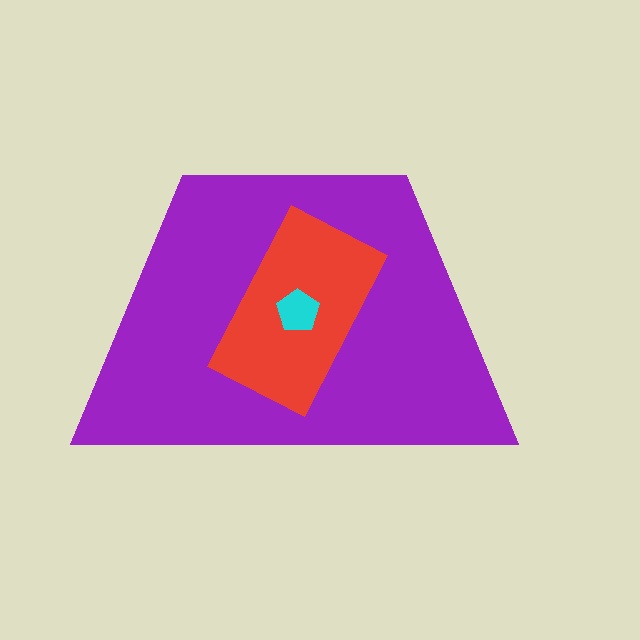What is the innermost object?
The cyan pentagon.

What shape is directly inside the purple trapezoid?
The red rectangle.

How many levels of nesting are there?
3.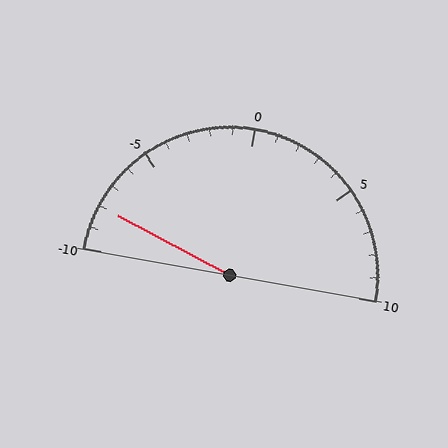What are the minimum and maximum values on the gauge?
The gauge ranges from -10 to 10.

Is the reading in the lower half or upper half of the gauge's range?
The reading is in the lower half of the range (-10 to 10).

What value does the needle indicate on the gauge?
The needle indicates approximately -8.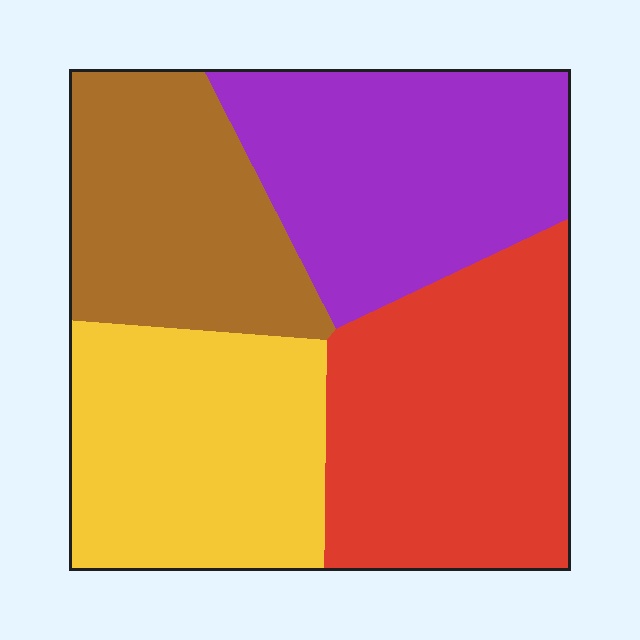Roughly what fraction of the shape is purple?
Purple covers 26% of the shape.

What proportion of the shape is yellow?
Yellow covers 25% of the shape.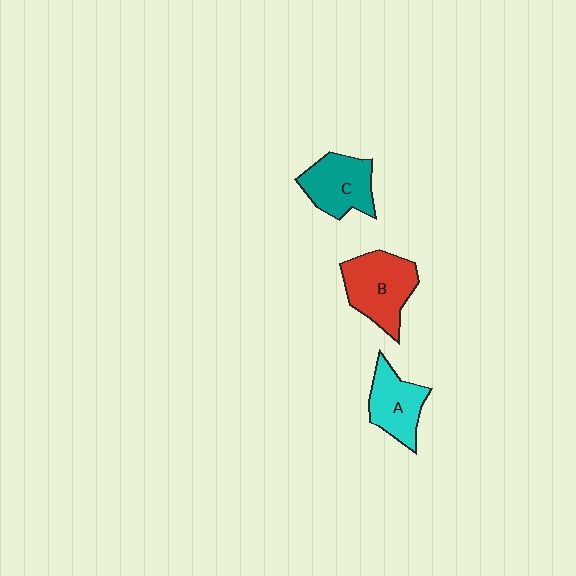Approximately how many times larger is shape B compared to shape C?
Approximately 1.2 times.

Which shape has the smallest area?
Shape A (cyan).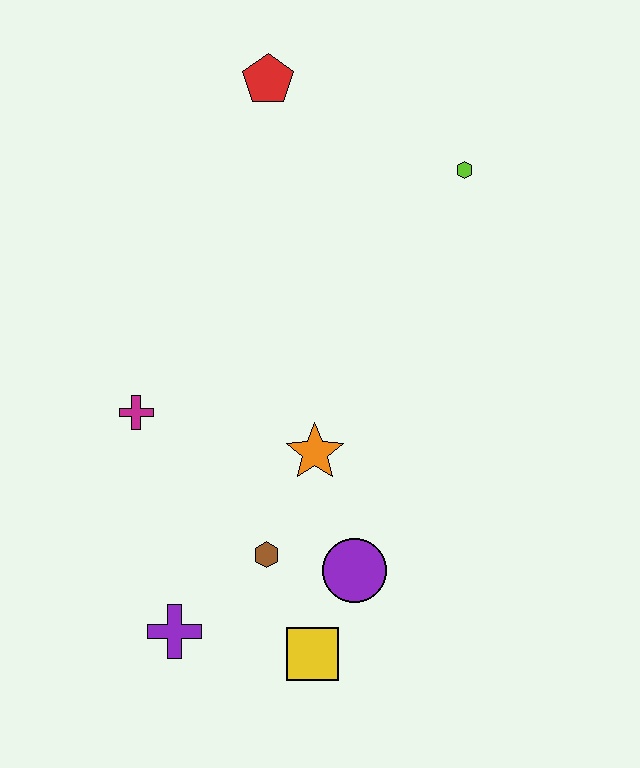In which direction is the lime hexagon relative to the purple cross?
The lime hexagon is above the purple cross.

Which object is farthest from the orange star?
The red pentagon is farthest from the orange star.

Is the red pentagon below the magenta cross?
No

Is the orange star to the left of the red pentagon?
No